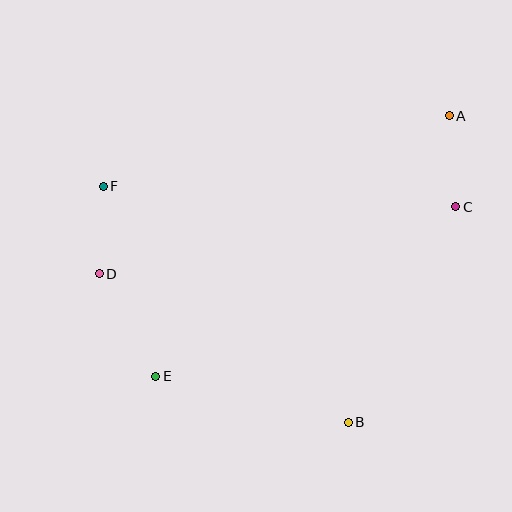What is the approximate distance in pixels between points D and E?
The distance between D and E is approximately 117 pixels.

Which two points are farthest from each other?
Points A and E are farthest from each other.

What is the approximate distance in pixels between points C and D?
The distance between C and D is approximately 363 pixels.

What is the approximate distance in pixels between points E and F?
The distance between E and F is approximately 197 pixels.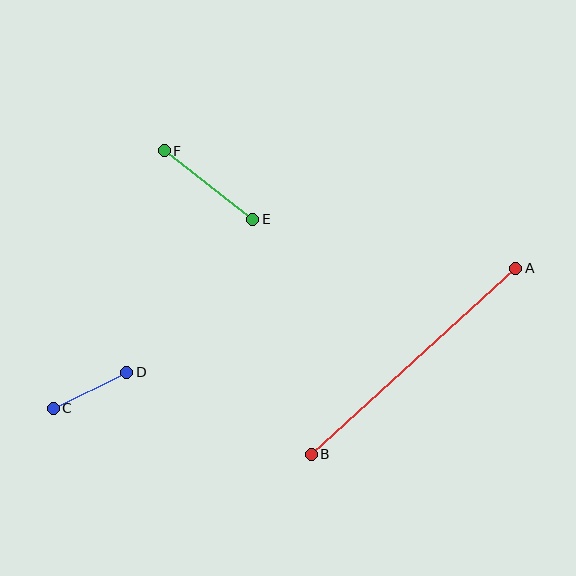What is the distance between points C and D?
The distance is approximately 82 pixels.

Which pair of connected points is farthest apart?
Points A and B are farthest apart.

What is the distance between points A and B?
The distance is approximately 276 pixels.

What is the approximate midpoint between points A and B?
The midpoint is at approximately (414, 361) pixels.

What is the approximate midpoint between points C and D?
The midpoint is at approximately (90, 390) pixels.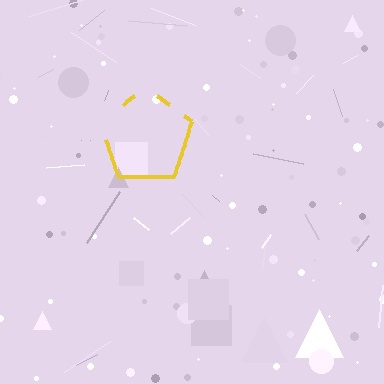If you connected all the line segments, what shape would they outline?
They would outline a pentagon.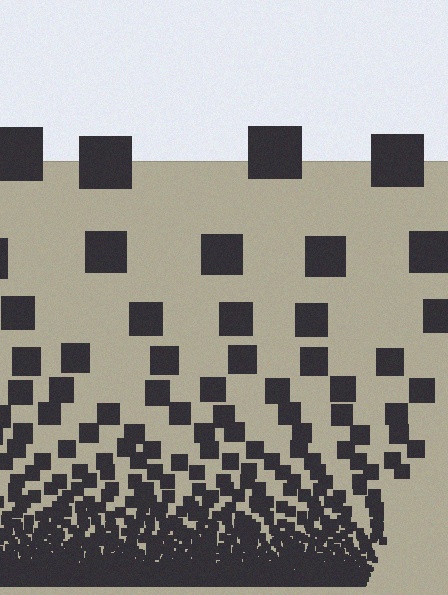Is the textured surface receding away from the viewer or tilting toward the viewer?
The surface appears to tilt toward the viewer. Texture elements get larger and sparser toward the top.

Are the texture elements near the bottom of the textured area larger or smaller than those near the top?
Smaller. The gradient is inverted — elements near the bottom are smaller and denser.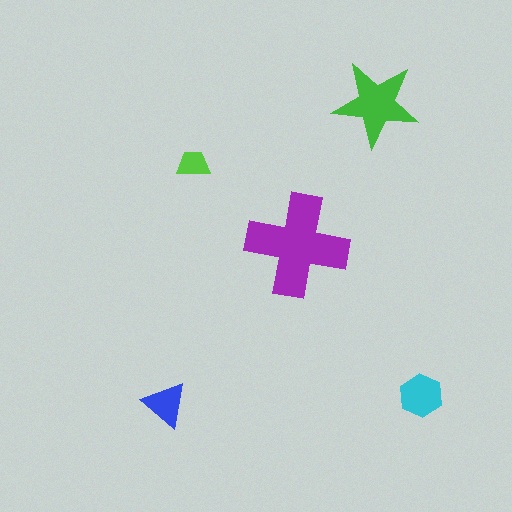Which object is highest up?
The green star is topmost.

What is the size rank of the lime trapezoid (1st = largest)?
5th.